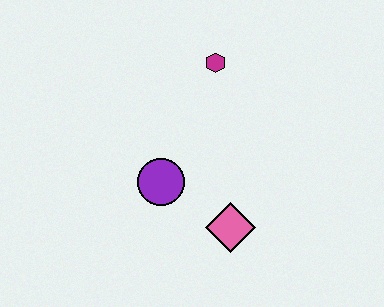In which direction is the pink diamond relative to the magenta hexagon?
The pink diamond is below the magenta hexagon.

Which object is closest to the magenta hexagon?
The purple circle is closest to the magenta hexagon.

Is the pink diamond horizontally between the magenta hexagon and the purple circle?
No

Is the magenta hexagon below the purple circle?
No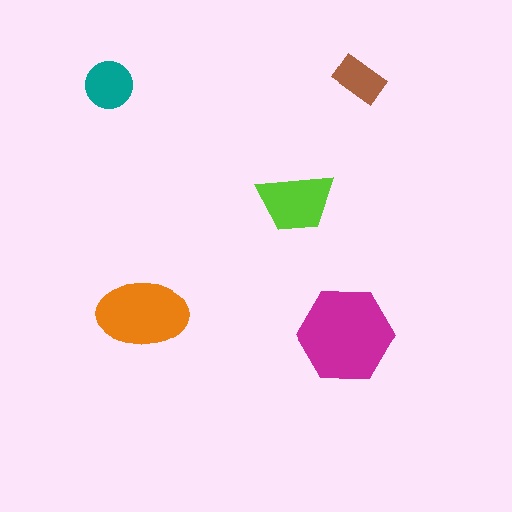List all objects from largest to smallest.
The magenta hexagon, the orange ellipse, the lime trapezoid, the teal circle, the brown rectangle.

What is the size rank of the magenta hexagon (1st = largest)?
1st.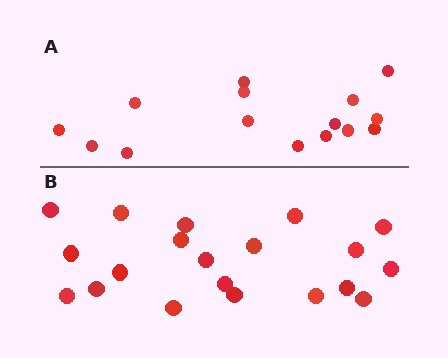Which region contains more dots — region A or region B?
Region B (the bottom region) has more dots.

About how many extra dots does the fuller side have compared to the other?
Region B has about 5 more dots than region A.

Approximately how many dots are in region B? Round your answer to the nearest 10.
About 20 dots.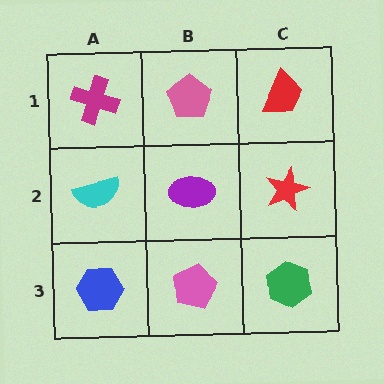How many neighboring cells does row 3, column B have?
3.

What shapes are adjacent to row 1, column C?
A red star (row 2, column C), a pink pentagon (row 1, column B).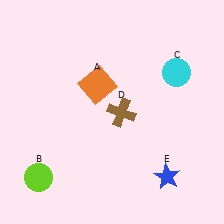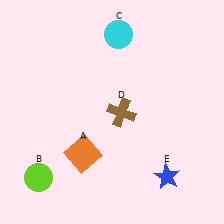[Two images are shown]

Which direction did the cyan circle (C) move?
The cyan circle (C) moved left.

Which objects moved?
The objects that moved are: the orange square (A), the cyan circle (C).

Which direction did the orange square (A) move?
The orange square (A) moved down.